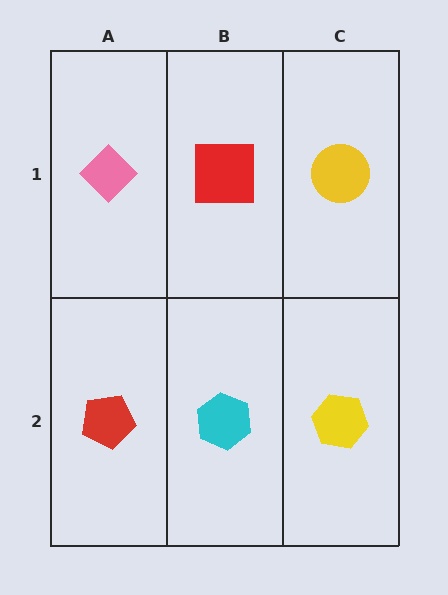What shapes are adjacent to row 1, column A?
A red pentagon (row 2, column A), a red square (row 1, column B).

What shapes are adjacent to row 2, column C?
A yellow circle (row 1, column C), a cyan hexagon (row 2, column B).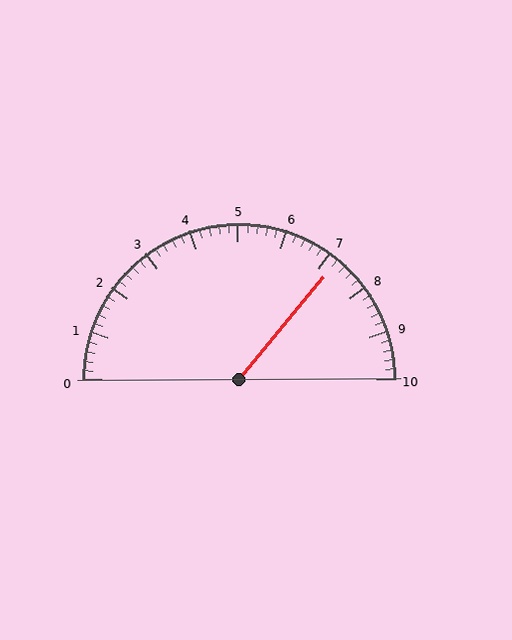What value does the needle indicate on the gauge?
The needle indicates approximately 7.2.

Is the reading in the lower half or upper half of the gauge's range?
The reading is in the upper half of the range (0 to 10).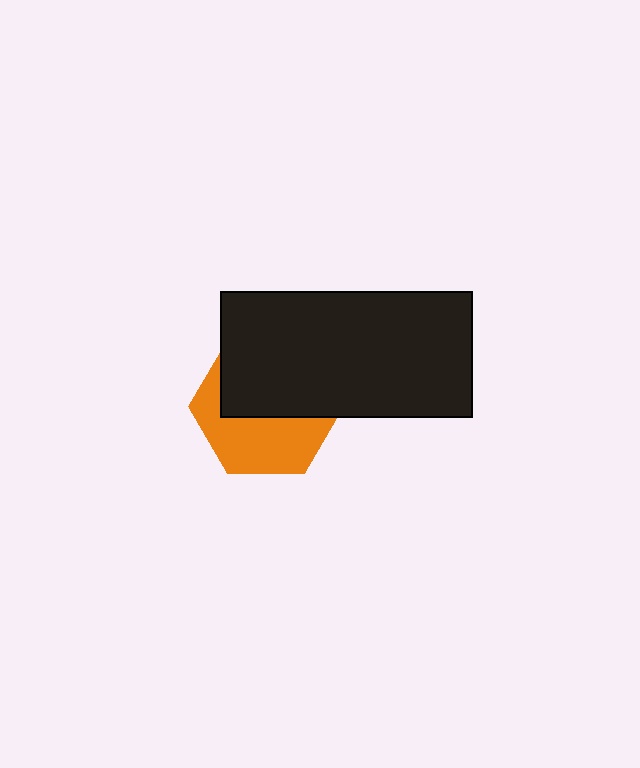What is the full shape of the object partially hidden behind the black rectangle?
The partially hidden object is an orange hexagon.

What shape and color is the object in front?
The object in front is a black rectangle.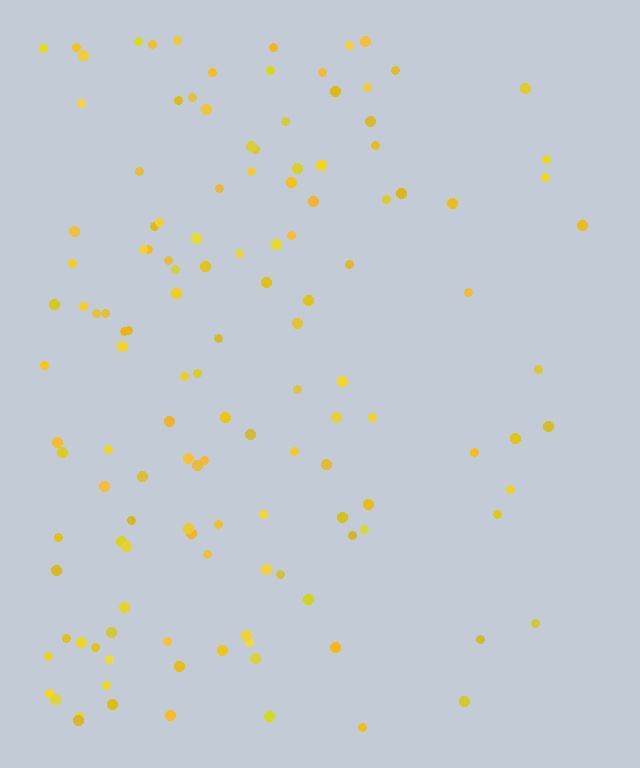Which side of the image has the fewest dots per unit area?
The right.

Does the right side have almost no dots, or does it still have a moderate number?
Still a moderate number, just noticeably fewer than the left.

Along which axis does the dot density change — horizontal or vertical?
Horizontal.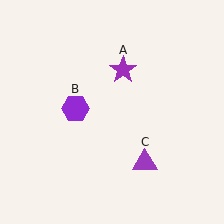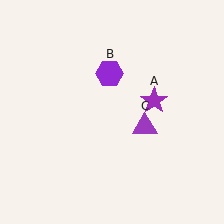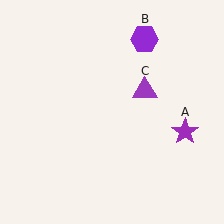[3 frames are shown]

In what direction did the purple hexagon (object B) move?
The purple hexagon (object B) moved up and to the right.